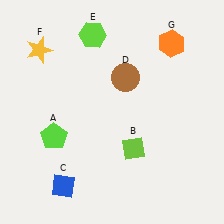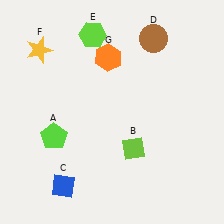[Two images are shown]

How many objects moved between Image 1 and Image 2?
2 objects moved between the two images.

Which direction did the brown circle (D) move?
The brown circle (D) moved up.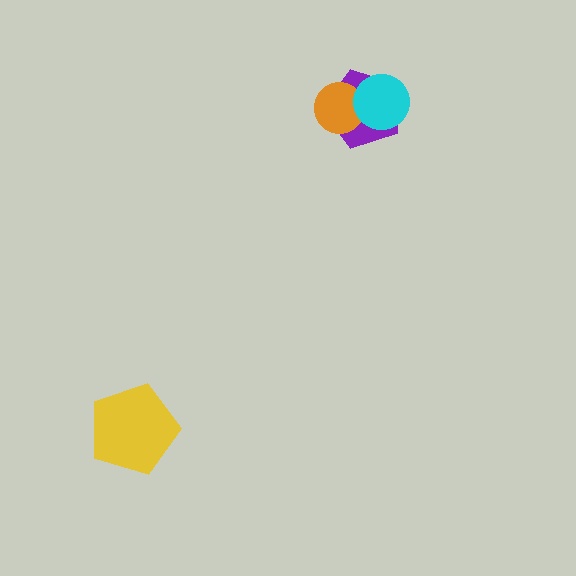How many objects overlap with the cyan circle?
2 objects overlap with the cyan circle.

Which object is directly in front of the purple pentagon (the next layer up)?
The orange circle is directly in front of the purple pentagon.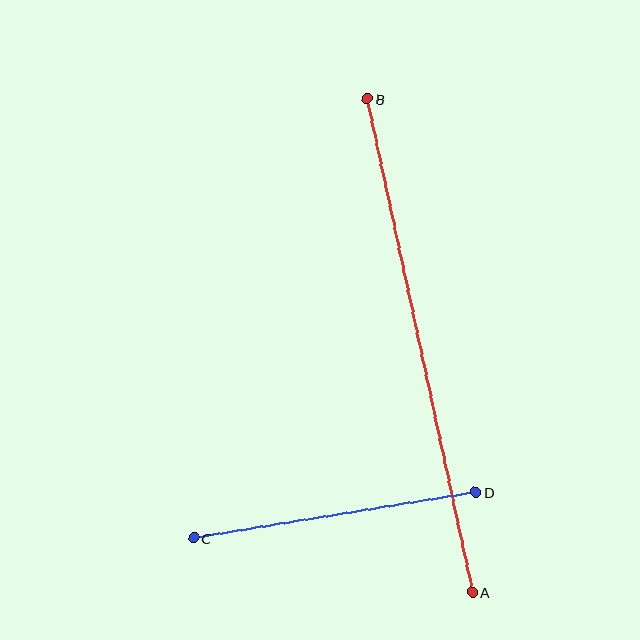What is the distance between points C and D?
The distance is approximately 285 pixels.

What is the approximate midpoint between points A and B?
The midpoint is at approximately (420, 345) pixels.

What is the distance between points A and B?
The distance is approximately 505 pixels.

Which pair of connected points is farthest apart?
Points A and B are farthest apart.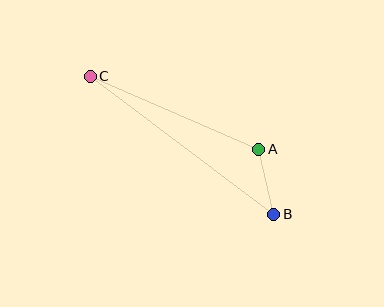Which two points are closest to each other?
Points A and B are closest to each other.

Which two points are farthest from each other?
Points B and C are farthest from each other.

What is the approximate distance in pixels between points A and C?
The distance between A and C is approximately 184 pixels.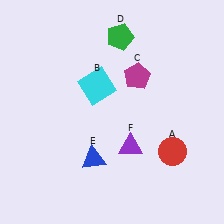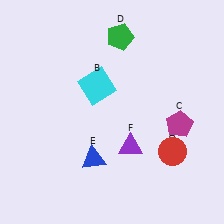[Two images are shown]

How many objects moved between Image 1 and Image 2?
1 object moved between the two images.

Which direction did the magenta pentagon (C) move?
The magenta pentagon (C) moved down.